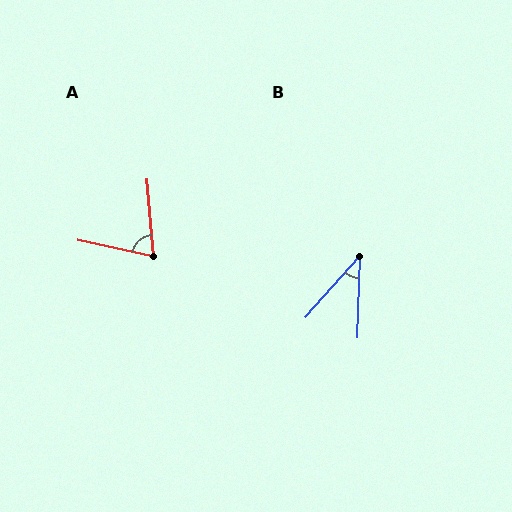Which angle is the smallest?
B, at approximately 40 degrees.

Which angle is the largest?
A, at approximately 73 degrees.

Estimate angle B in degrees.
Approximately 40 degrees.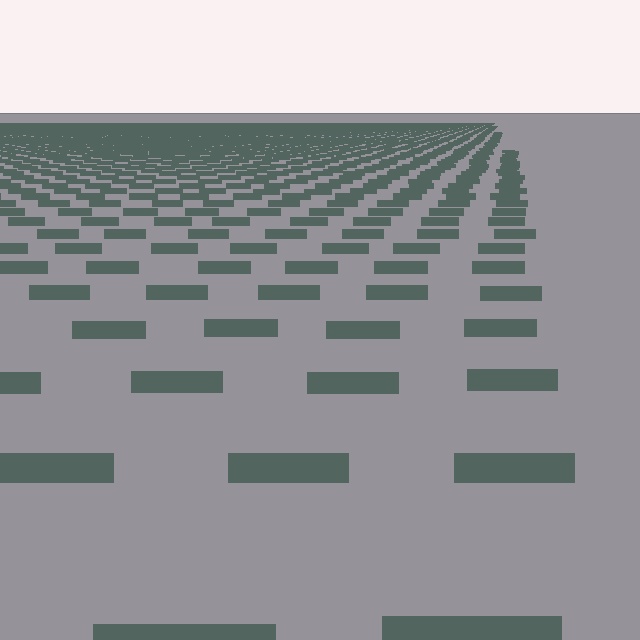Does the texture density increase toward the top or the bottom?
Density increases toward the top.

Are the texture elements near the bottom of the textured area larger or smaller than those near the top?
Larger. Near the bottom, elements are closer to the viewer and appear at a bigger on-screen size.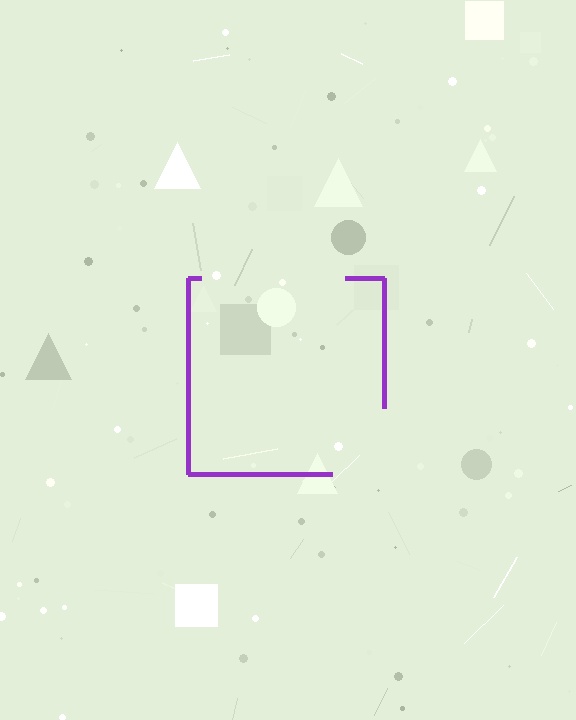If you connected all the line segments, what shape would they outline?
They would outline a square.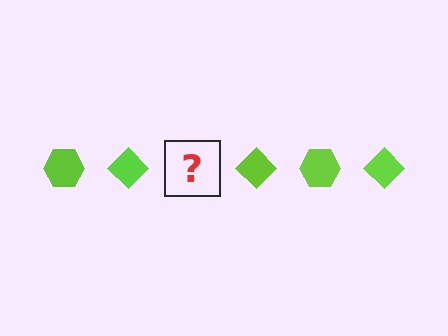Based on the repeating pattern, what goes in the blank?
The blank should be a lime hexagon.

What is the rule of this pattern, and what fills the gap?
The rule is that the pattern cycles through hexagon, diamond shapes in lime. The gap should be filled with a lime hexagon.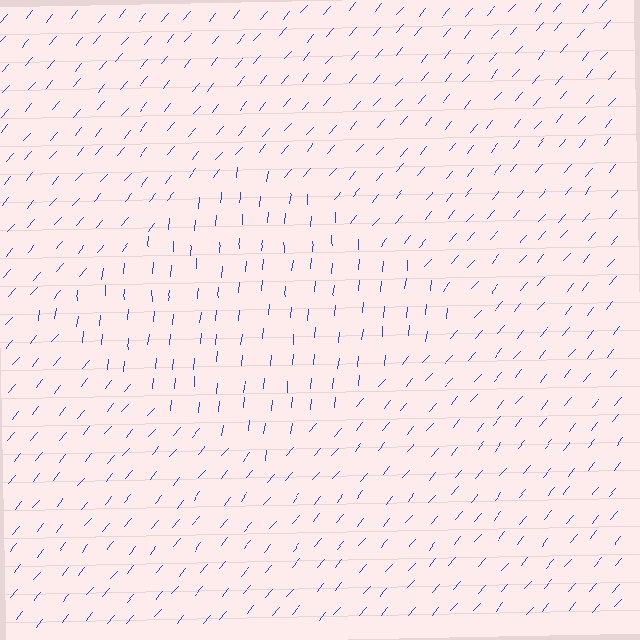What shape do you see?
I see a diamond.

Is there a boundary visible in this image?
Yes, there is a texture boundary formed by a change in line orientation.